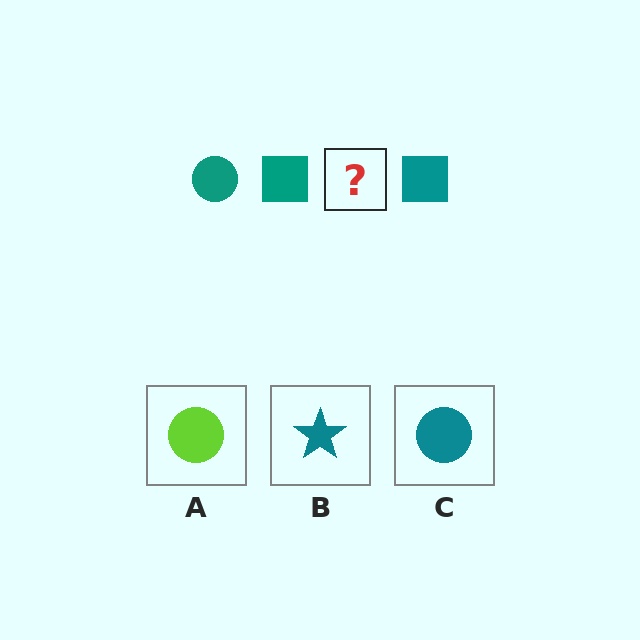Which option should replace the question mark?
Option C.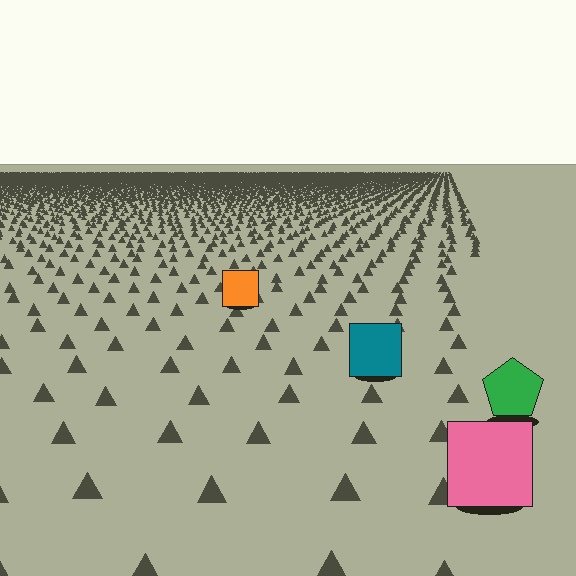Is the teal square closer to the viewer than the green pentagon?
No. The green pentagon is closer — you can tell from the texture gradient: the ground texture is coarser near it.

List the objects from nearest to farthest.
From nearest to farthest: the pink square, the green pentagon, the teal square, the orange square.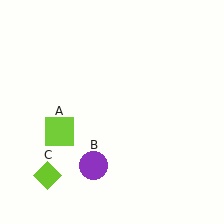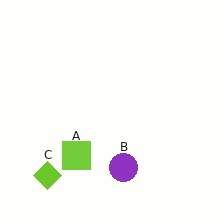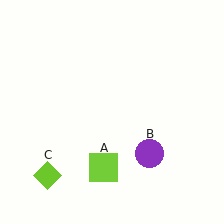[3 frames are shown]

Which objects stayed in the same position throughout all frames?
Lime diamond (object C) remained stationary.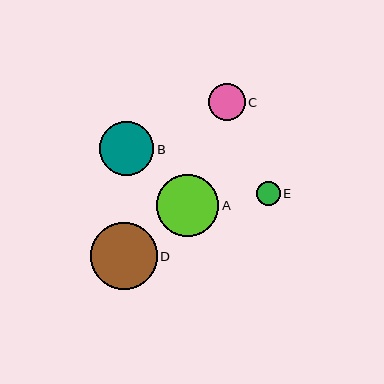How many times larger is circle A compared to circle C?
Circle A is approximately 1.7 times the size of circle C.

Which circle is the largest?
Circle D is the largest with a size of approximately 67 pixels.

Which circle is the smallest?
Circle E is the smallest with a size of approximately 24 pixels.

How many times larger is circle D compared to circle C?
Circle D is approximately 1.8 times the size of circle C.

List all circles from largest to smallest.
From largest to smallest: D, A, B, C, E.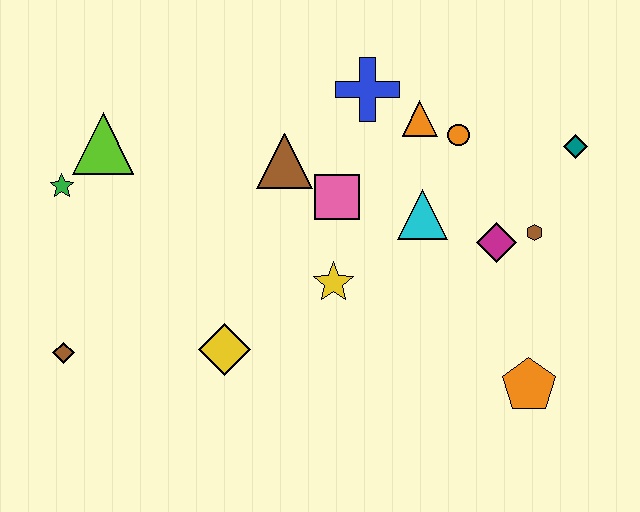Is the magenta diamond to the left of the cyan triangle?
No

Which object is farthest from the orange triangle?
The brown diamond is farthest from the orange triangle.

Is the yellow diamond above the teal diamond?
No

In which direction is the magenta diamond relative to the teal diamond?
The magenta diamond is below the teal diamond.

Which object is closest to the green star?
The lime triangle is closest to the green star.